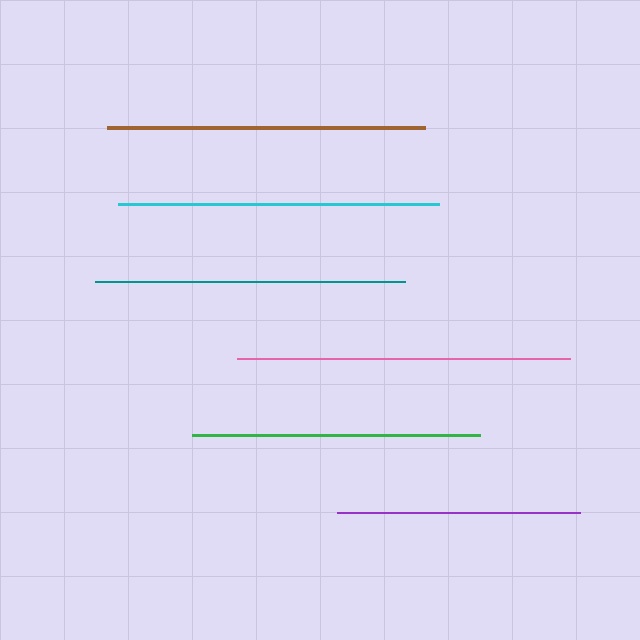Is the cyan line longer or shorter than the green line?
The cyan line is longer than the green line.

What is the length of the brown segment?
The brown segment is approximately 318 pixels long.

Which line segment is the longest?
The pink line is the longest at approximately 333 pixels.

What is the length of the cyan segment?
The cyan segment is approximately 321 pixels long.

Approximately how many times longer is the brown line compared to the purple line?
The brown line is approximately 1.3 times the length of the purple line.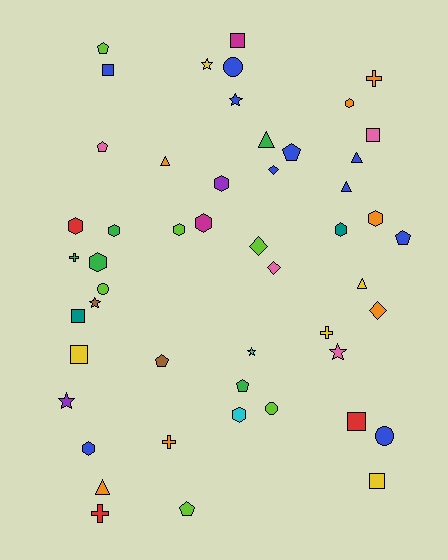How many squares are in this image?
There are 7 squares.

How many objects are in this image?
There are 50 objects.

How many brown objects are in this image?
There are 2 brown objects.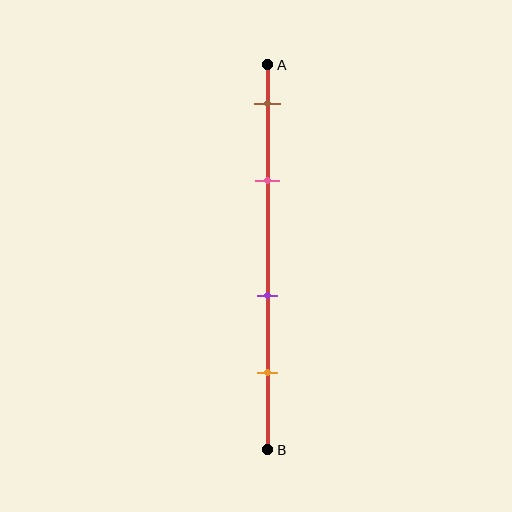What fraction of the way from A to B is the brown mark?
The brown mark is approximately 10% (0.1) of the way from A to B.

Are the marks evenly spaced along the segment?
No, the marks are not evenly spaced.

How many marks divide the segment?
There are 4 marks dividing the segment.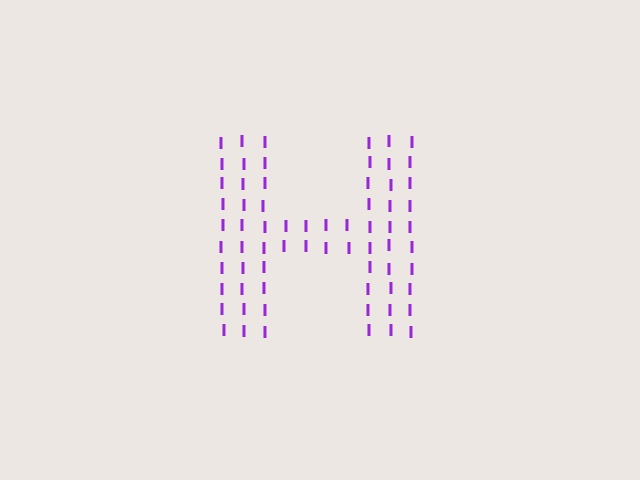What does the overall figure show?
The overall figure shows the letter H.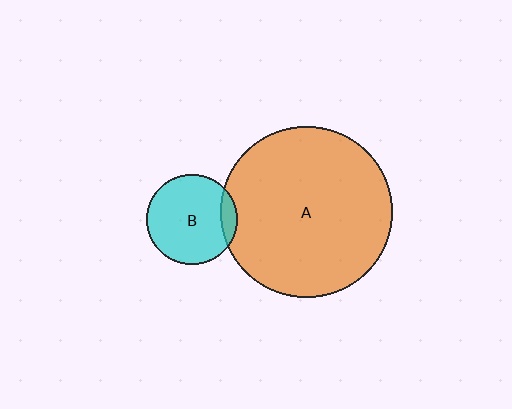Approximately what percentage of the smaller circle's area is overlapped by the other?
Approximately 10%.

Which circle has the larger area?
Circle A (orange).